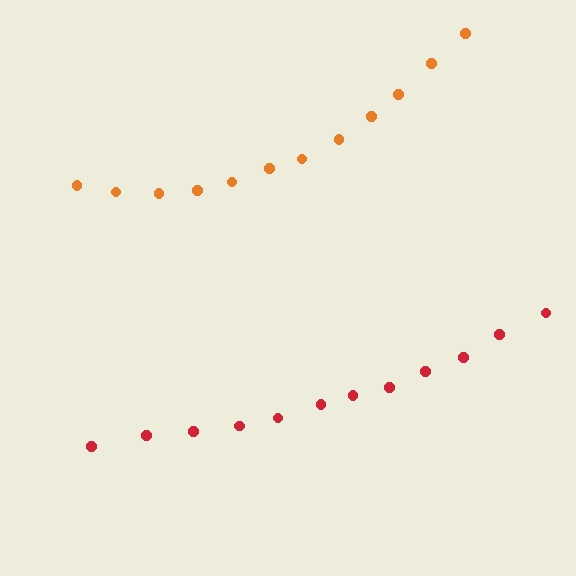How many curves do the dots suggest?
There are 2 distinct paths.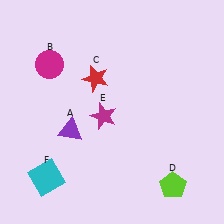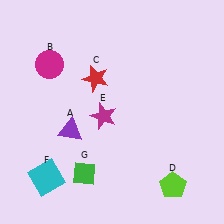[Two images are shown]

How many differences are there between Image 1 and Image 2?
There is 1 difference between the two images.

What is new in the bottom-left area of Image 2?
A green diamond (G) was added in the bottom-left area of Image 2.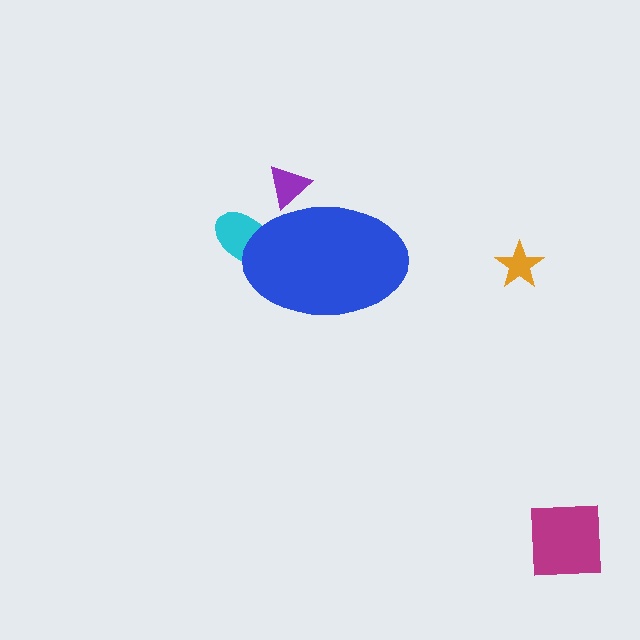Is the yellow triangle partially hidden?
Yes, the yellow triangle is partially hidden behind the blue ellipse.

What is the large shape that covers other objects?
A blue ellipse.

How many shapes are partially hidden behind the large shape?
3 shapes are partially hidden.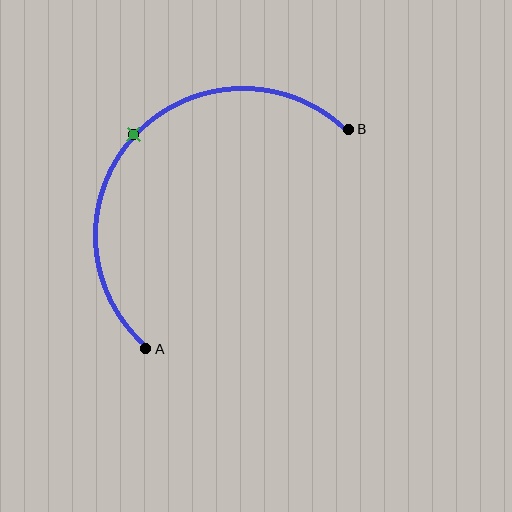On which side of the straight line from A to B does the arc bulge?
The arc bulges above and to the left of the straight line connecting A and B.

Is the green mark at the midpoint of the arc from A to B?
Yes. The green mark lies on the arc at equal arc-length from both A and B — it is the arc midpoint.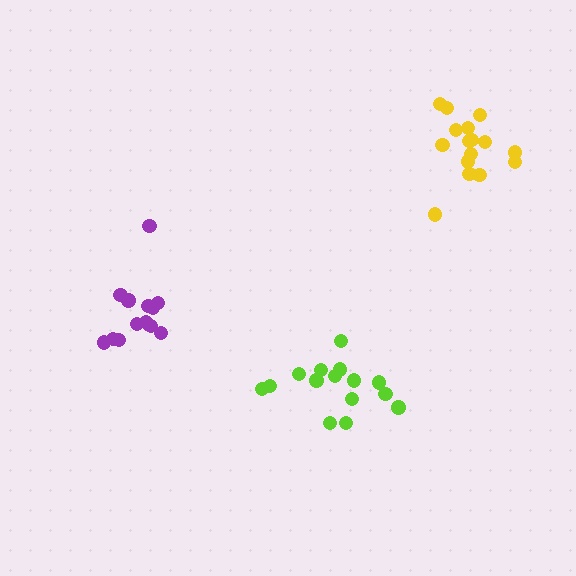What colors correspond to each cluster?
The clusters are colored: lime, yellow, purple.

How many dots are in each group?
Group 1: 15 dots, Group 2: 16 dots, Group 3: 14 dots (45 total).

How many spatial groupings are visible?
There are 3 spatial groupings.